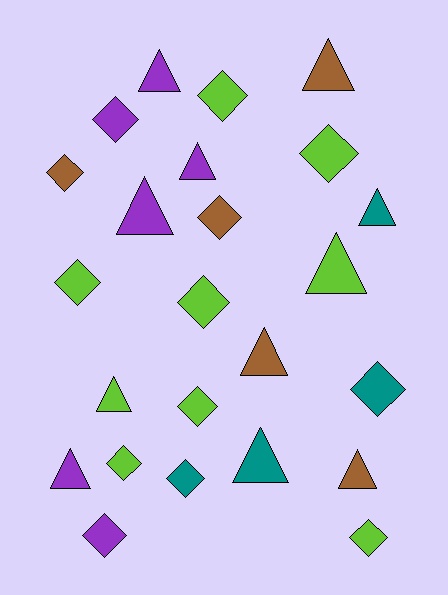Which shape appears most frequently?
Diamond, with 13 objects.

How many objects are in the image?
There are 24 objects.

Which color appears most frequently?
Lime, with 9 objects.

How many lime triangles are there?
There are 2 lime triangles.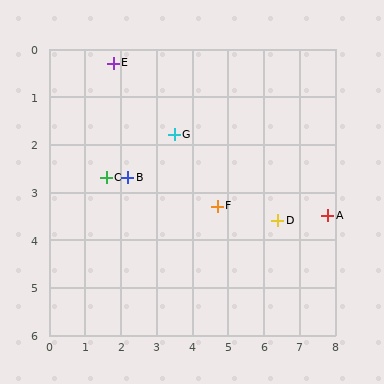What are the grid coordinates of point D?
Point D is at approximately (6.4, 3.6).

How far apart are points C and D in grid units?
Points C and D are about 4.9 grid units apart.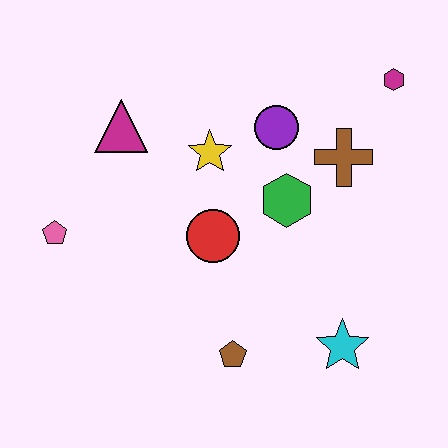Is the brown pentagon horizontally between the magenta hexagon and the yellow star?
Yes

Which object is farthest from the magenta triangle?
The cyan star is farthest from the magenta triangle.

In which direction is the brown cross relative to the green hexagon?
The brown cross is to the right of the green hexagon.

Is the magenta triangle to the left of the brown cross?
Yes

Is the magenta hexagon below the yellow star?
No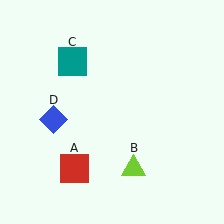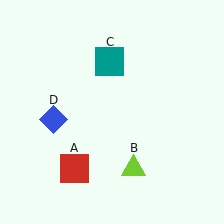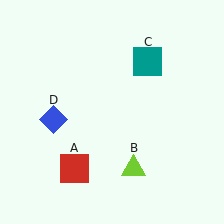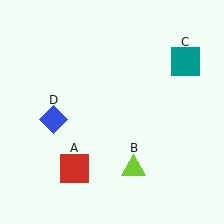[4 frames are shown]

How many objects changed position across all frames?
1 object changed position: teal square (object C).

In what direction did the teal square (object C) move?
The teal square (object C) moved right.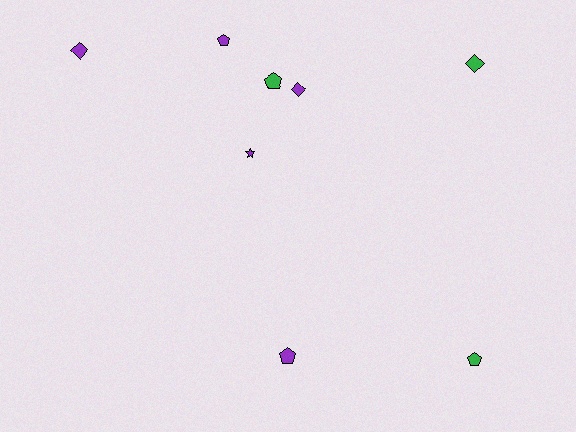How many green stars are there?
There are no green stars.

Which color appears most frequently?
Purple, with 5 objects.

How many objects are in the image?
There are 8 objects.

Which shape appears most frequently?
Pentagon, with 4 objects.